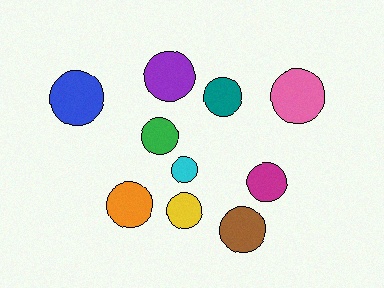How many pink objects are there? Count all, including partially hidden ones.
There is 1 pink object.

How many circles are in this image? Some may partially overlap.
There are 10 circles.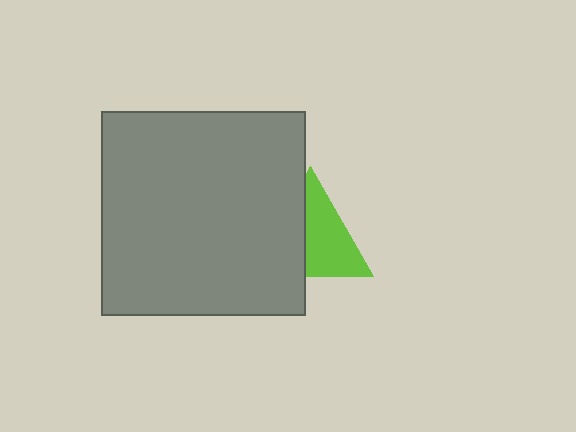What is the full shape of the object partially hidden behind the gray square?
The partially hidden object is a lime triangle.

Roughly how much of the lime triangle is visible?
About half of it is visible (roughly 57%).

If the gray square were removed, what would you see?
You would see the complete lime triangle.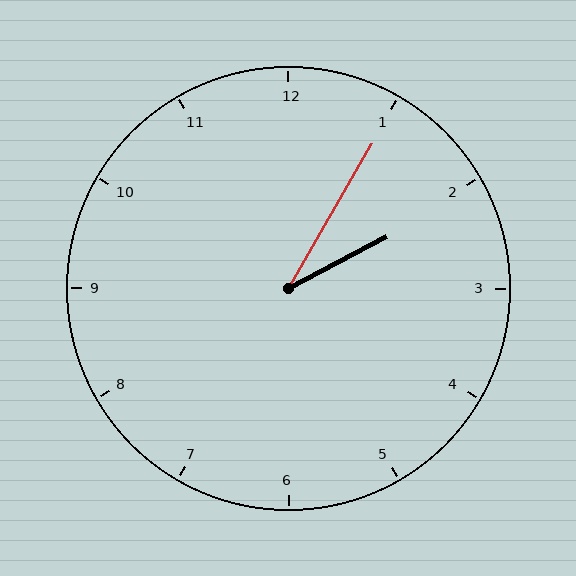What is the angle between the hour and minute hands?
Approximately 32 degrees.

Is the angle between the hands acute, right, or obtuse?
It is acute.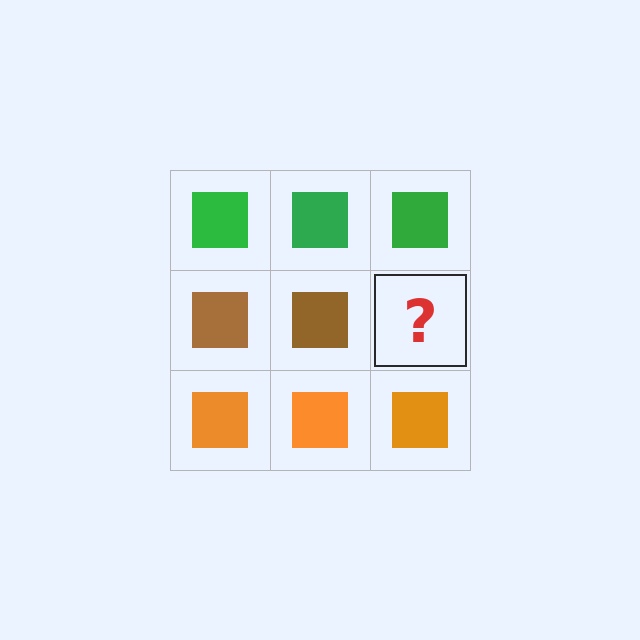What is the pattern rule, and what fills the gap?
The rule is that each row has a consistent color. The gap should be filled with a brown square.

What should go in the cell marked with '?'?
The missing cell should contain a brown square.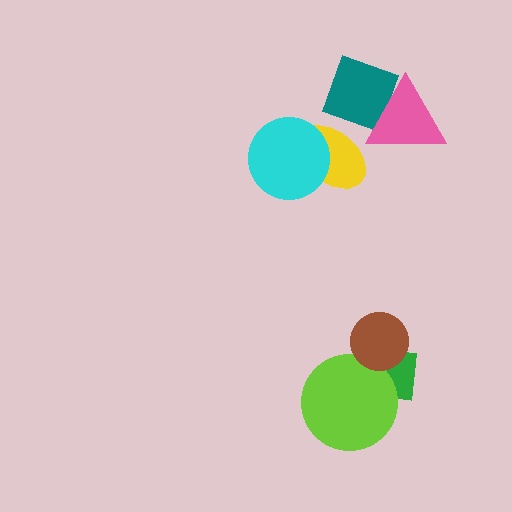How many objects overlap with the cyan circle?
1 object overlaps with the cyan circle.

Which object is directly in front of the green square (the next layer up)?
The lime circle is directly in front of the green square.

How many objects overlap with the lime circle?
2 objects overlap with the lime circle.